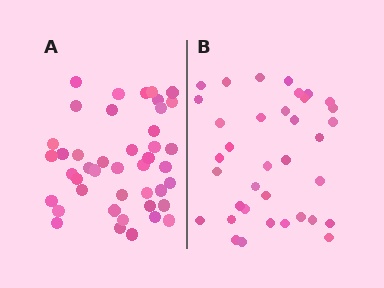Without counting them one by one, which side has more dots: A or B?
Region A (the left region) has more dots.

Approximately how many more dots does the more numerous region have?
Region A has roughly 8 or so more dots than region B.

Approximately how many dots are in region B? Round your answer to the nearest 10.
About 40 dots. (The exact count is 36, which rounds to 40.)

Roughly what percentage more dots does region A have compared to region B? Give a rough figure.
About 20% more.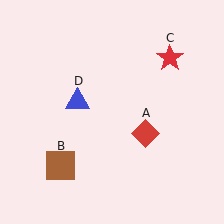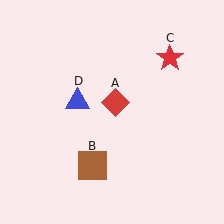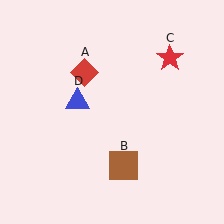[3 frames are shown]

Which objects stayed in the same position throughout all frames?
Red star (object C) and blue triangle (object D) remained stationary.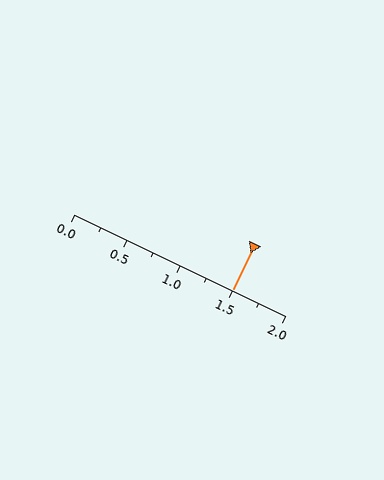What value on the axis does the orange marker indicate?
The marker indicates approximately 1.5.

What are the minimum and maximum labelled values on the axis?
The axis runs from 0.0 to 2.0.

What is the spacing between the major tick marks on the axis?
The major ticks are spaced 0.5 apart.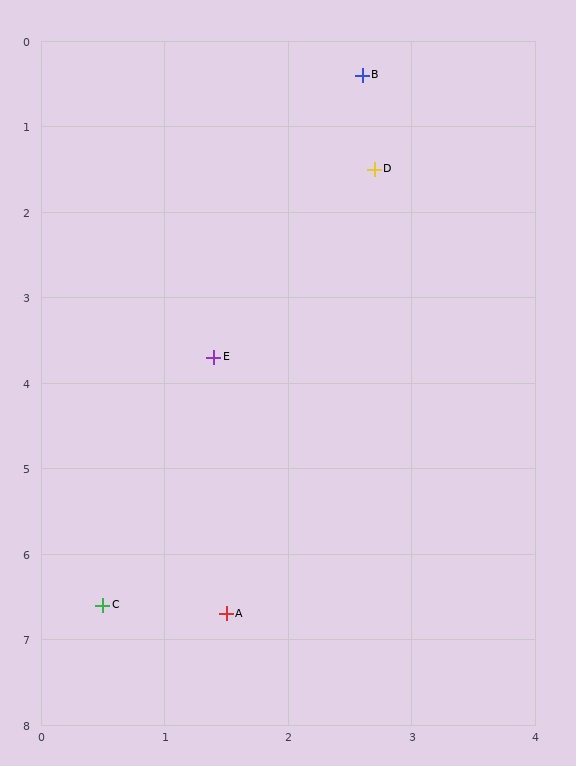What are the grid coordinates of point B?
Point B is at approximately (2.6, 0.4).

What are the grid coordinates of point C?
Point C is at approximately (0.5, 6.6).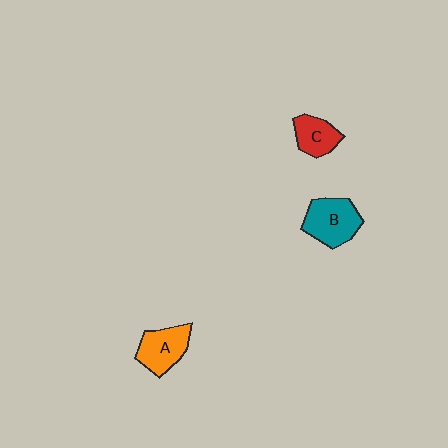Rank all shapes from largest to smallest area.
From largest to smallest: B (teal), A (orange), C (red).